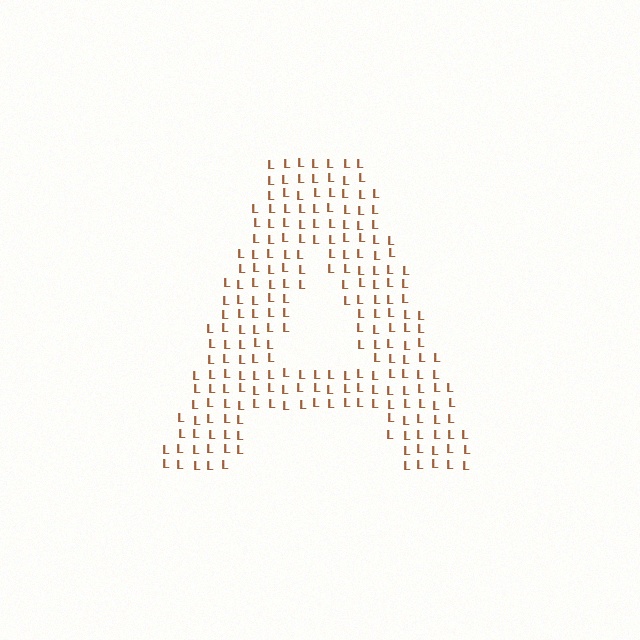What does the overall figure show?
The overall figure shows the letter A.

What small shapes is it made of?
It is made of small letter L's.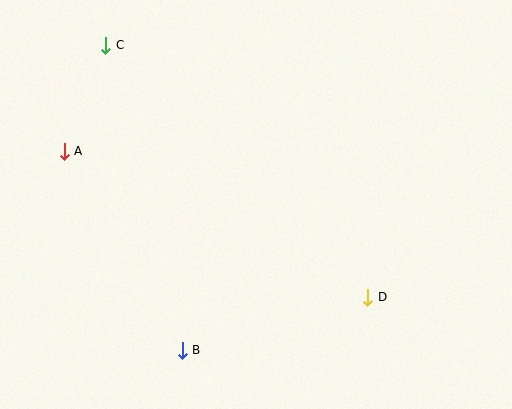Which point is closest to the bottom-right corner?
Point D is closest to the bottom-right corner.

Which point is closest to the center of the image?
Point D at (368, 297) is closest to the center.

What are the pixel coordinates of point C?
Point C is at (106, 45).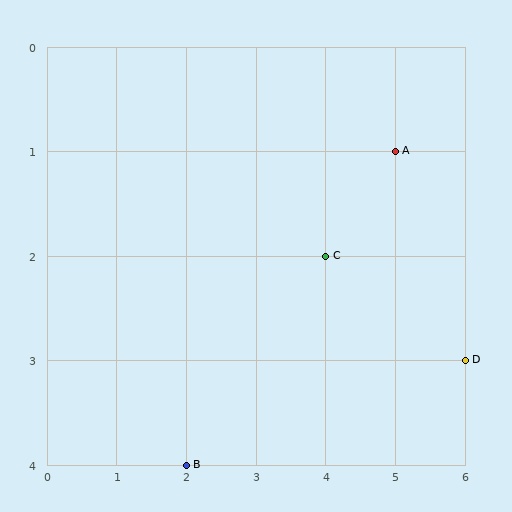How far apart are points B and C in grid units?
Points B and C are 2 columns and 2 rows apart (about 2.8 grid units diagonally).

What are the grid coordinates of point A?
Point A is at grid coordinates (5, 1).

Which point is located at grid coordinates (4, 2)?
Point C is at (4, 2).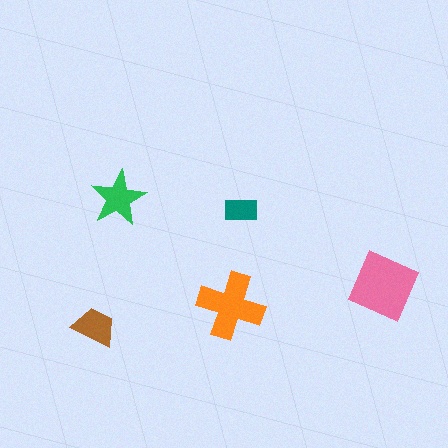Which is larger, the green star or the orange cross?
The orange cross.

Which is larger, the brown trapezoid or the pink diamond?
The pink diamond.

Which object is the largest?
The pink diamond.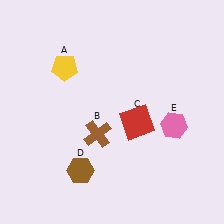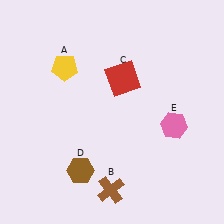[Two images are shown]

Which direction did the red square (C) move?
The red square (C) moved up.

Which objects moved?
The objects that moved are: the brown cross (B), the red square (C).